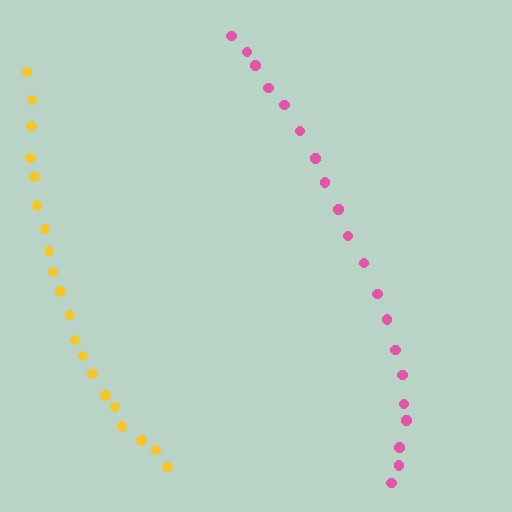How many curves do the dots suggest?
There are 2 distinct paths.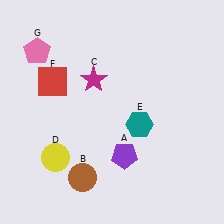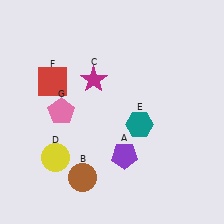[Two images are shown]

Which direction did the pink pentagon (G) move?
The pink pentagon (G) moved down.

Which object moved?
The pink pentagon (G) moved down.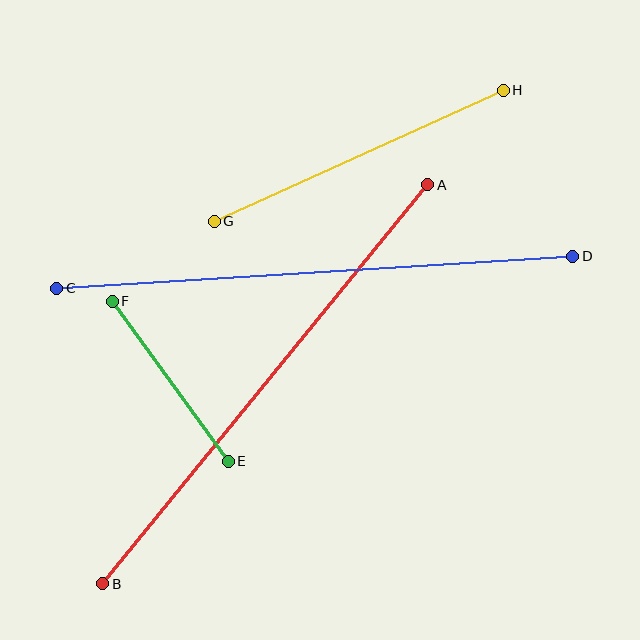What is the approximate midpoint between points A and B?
The midpoint is at approximately (265, 384) pixels.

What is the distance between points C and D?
The distance is approximately 517 pixels.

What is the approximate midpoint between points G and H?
The midpoint is at approximately (359, 156) pixels.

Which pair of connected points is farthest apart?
Points C and D are farthest apart.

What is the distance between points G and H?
The distance is approximately 317 pixels.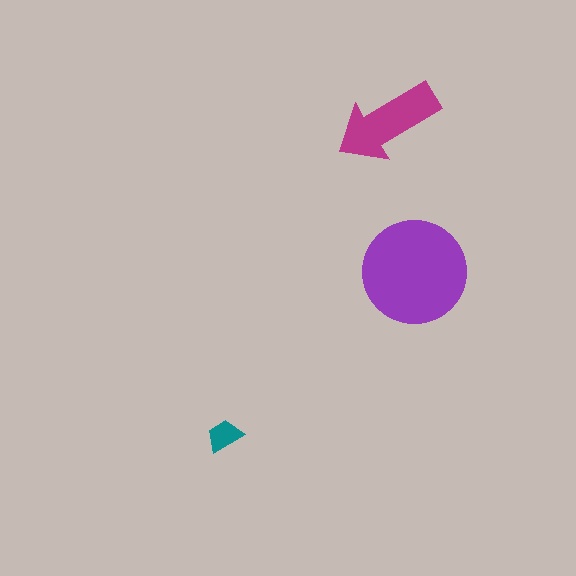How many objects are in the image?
There are 3 objects in the image.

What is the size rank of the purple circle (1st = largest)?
1st.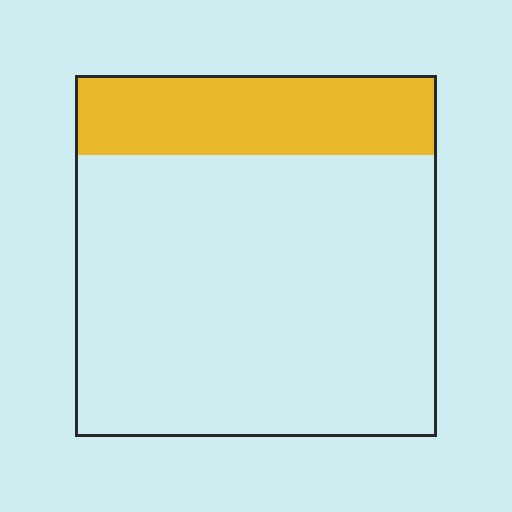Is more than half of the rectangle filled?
No.